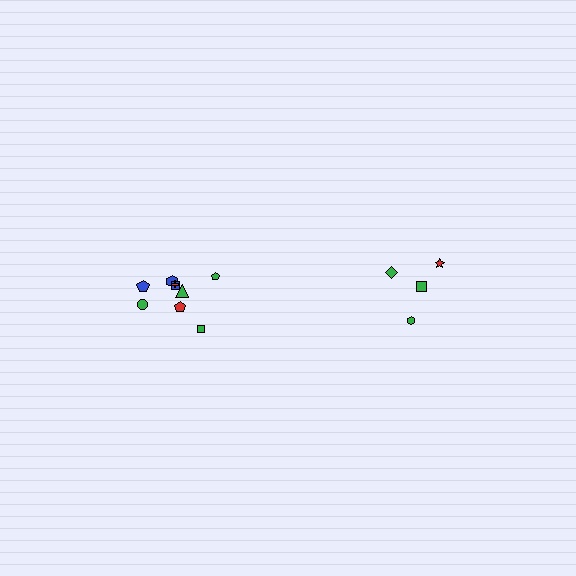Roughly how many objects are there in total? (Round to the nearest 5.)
Roughly 15 objects in total.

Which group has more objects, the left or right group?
The left group.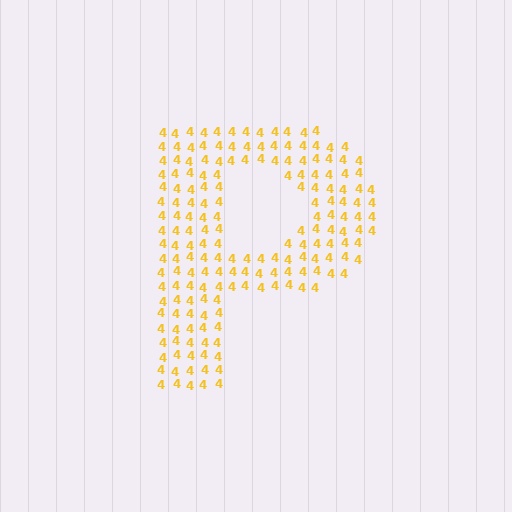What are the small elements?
The small elements are digit 4's.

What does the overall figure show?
The overall figure shows the letter P.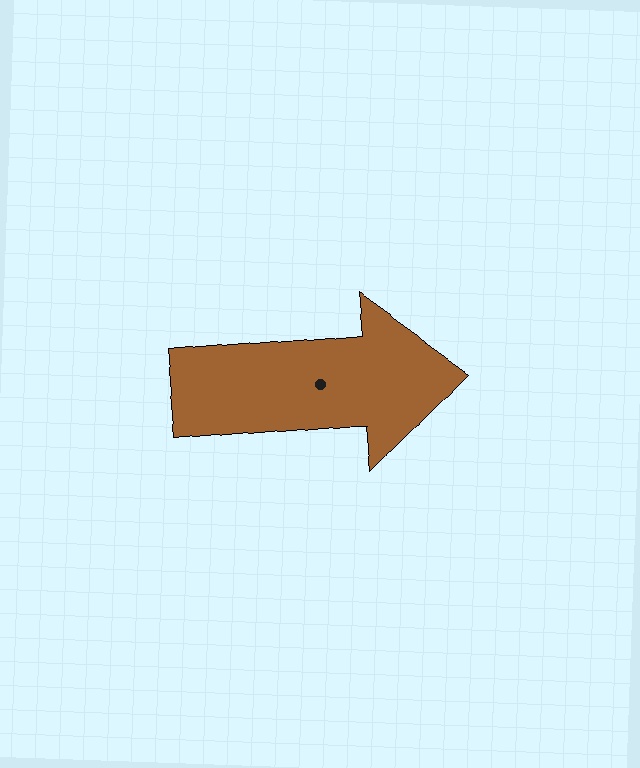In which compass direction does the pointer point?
East.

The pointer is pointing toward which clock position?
Roughly 3 o'clock.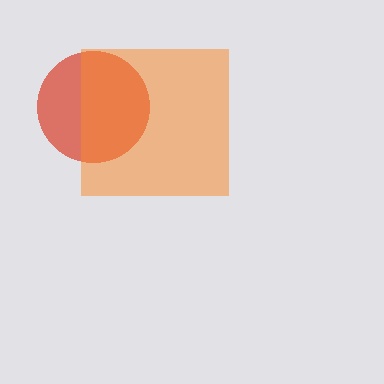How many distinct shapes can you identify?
There are 2 distinct shapes: a red circle, an orange square.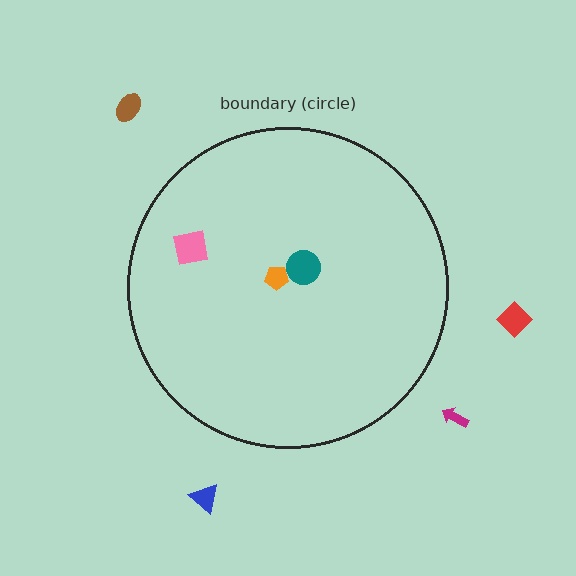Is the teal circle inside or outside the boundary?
Inside.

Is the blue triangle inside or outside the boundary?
Outside.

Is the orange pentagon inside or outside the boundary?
Inside.